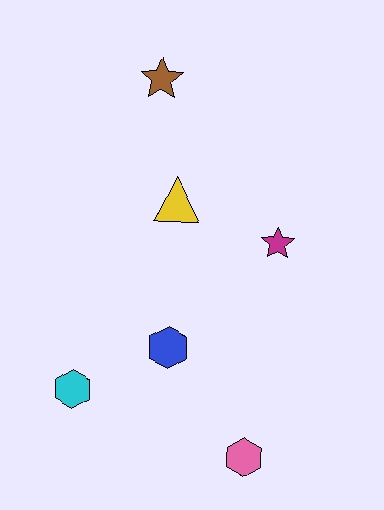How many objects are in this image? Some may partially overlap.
There are 6 objects.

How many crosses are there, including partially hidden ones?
There are no crosses.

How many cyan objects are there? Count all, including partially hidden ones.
There is 1 cyan object.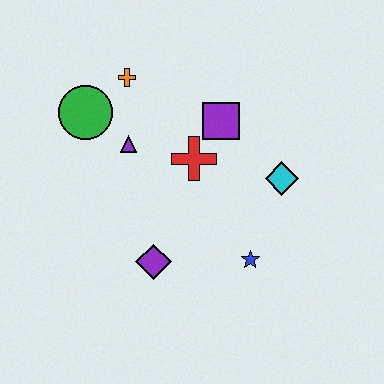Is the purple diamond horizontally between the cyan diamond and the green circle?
Yes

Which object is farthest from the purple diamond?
The orange cross is farthest from the purple diamond.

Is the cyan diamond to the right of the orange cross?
Yes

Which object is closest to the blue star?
The cyan diamond is closest to the blue star.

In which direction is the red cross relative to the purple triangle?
The red cross is to the right of the purple triangle.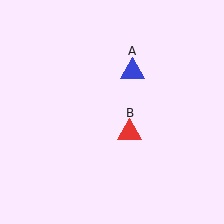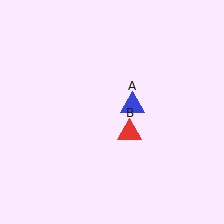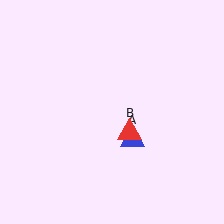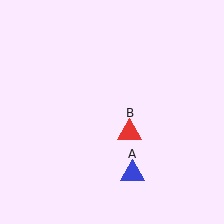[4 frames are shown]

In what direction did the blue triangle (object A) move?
The blue triangle (object A) moved down.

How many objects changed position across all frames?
1 object changed position: blue triangle (object A).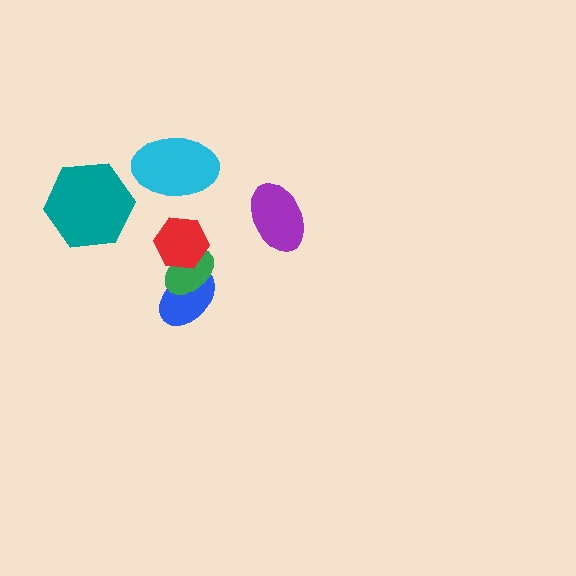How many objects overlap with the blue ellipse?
1 object overlaps with the blue ellipse.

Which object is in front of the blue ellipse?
The green ellipse is in front of the blue ellipse.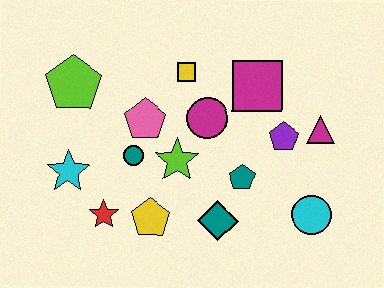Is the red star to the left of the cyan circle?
Yes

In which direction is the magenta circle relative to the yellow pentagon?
The magenta circle is above the yellow pentagon.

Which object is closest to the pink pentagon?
The teal circle is closest to the pink pentagon.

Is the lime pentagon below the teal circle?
No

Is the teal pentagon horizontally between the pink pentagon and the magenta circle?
No